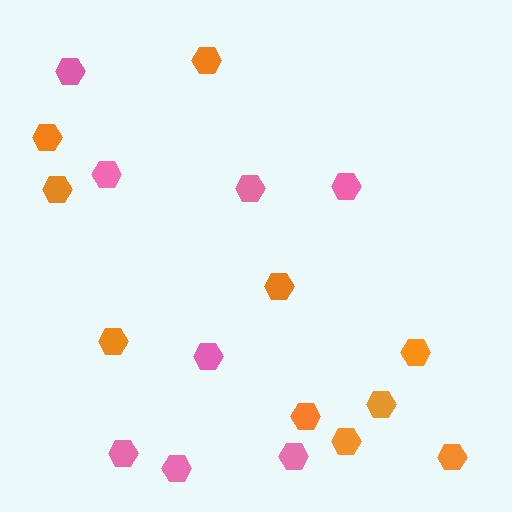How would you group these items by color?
There are 2 groups: one group of pink hexagons (8) and one group of orange hexagons (10).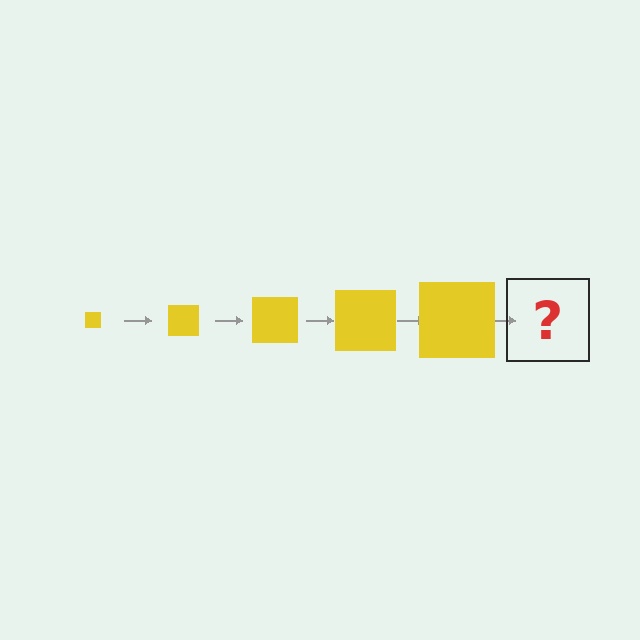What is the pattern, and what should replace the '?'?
The pattern is that the square gets progressively larger each step. The '?' should be a yellow square, larger than the previous one.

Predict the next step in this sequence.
The next step is a yellow square, larger than the previous one.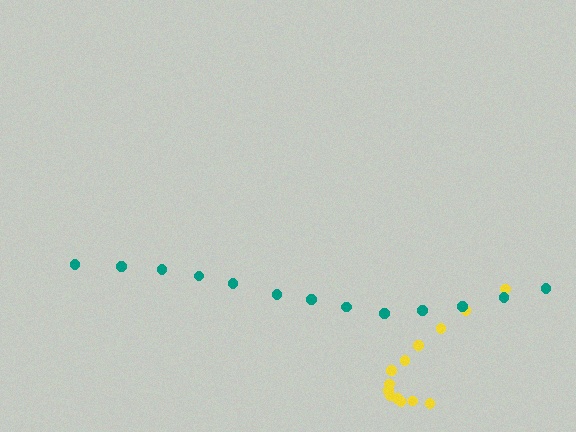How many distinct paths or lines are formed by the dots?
There are 2 distinct paths.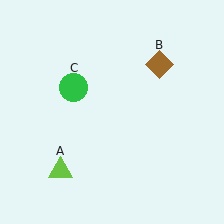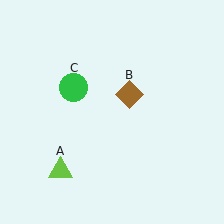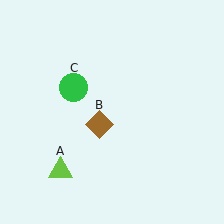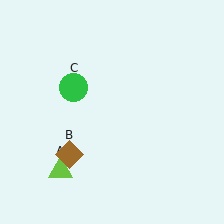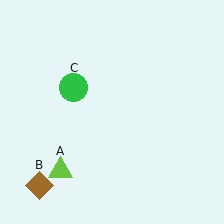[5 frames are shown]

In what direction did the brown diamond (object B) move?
The brown diamond (object B) moved down and to the left.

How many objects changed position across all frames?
1 object changed position: brown diamond (object B).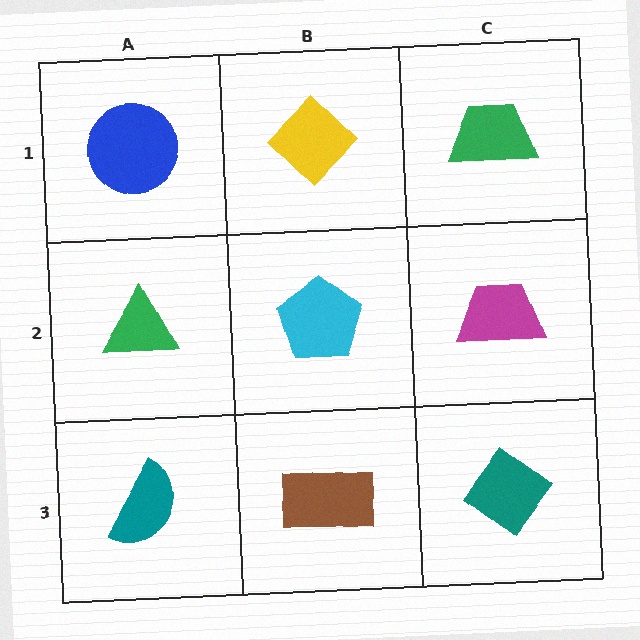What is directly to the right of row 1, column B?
A green trapezoid.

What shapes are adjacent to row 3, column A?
A green triangle (row 2, column A), a brown rectangle (row 3, column B).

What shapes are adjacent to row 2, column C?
A green trapezoid (row 1, column C), a teal diamond (row 3, column C), a cyan pentagon (row 2, column B).